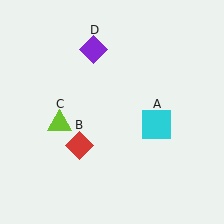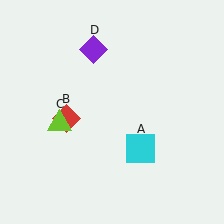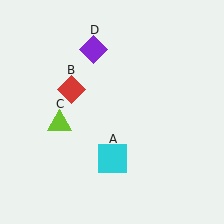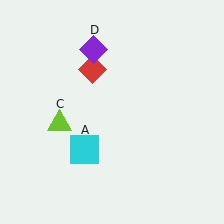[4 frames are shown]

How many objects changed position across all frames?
2 objects changed position: cyan square (object A), red diamond (object B).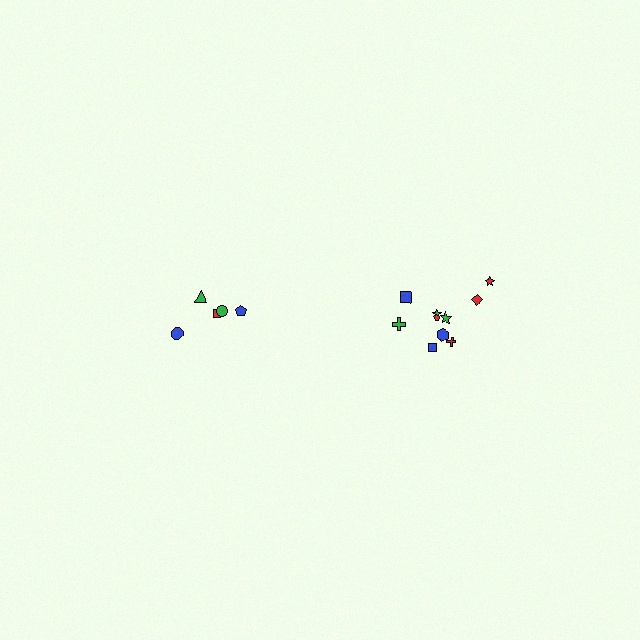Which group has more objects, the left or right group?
The right group.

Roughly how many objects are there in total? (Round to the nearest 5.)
Roughly 15 objects in total.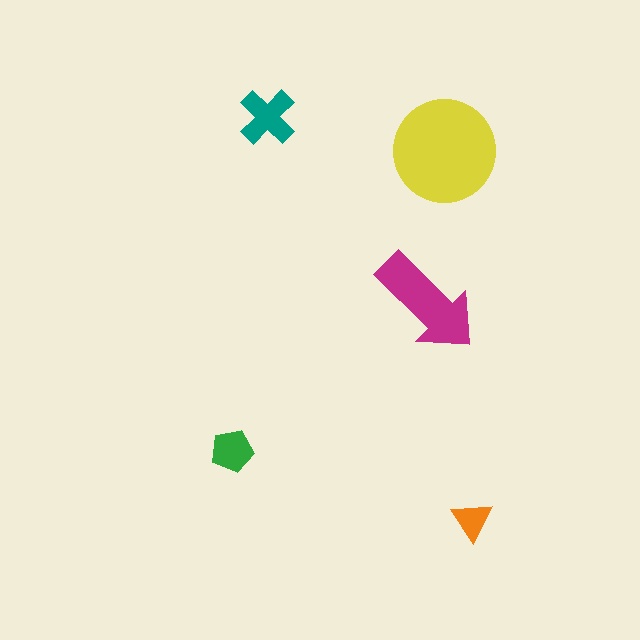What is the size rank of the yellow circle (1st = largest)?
1st.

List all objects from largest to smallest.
The yellow circle, the magenta arrow, the teal cross, the green pentagon, the orange triangle.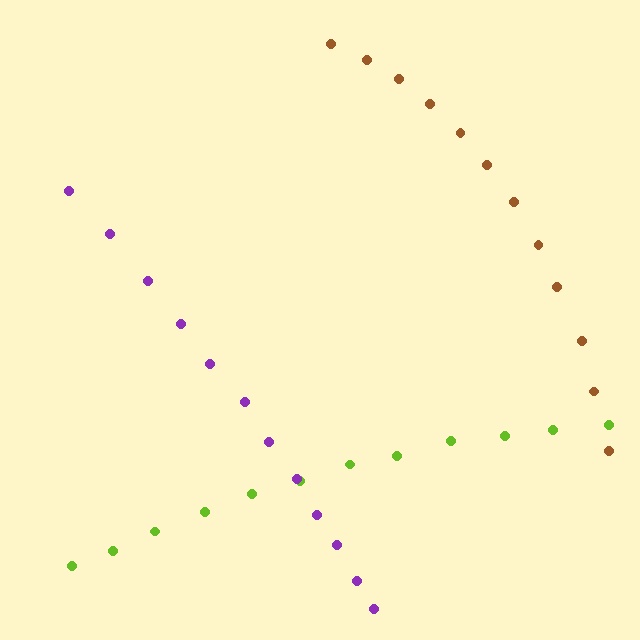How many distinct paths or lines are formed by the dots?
There are 3 distinct paths.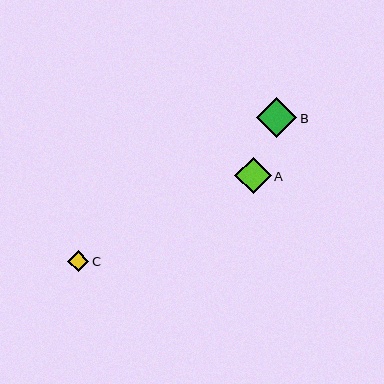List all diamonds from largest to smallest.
From largest to smallest: B, A, C.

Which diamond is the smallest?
Diamond C is the smallest with a size of approximately 21 pixels.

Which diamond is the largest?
Diamond B is the largest with a size of approximately 41 pixels.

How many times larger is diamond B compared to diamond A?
Diamond B is approximately 1.1 times the size of diamond A.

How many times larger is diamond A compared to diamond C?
Diamond A is approximately 1.7 times the size of diamond C.